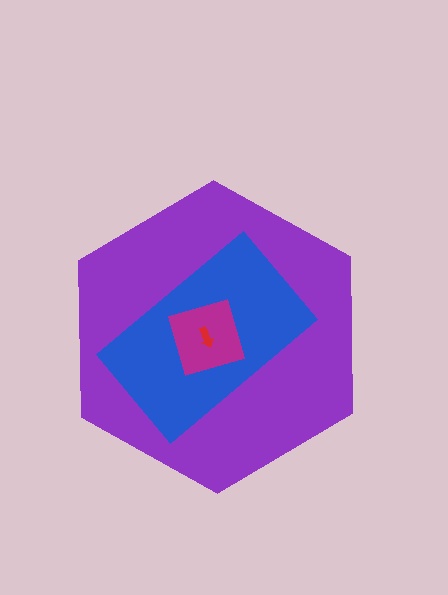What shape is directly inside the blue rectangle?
The magenta diamond.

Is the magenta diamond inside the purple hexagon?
Yes.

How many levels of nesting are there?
4.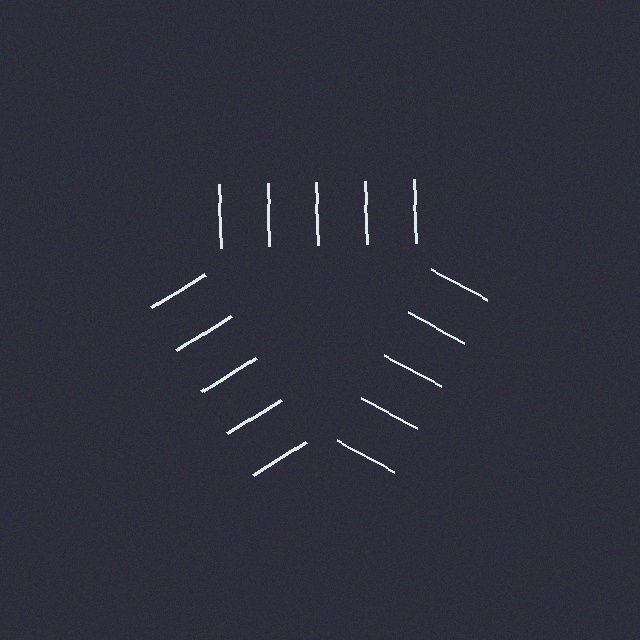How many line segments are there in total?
15 — 5 along each of the 3 edges.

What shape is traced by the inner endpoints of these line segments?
An illusory triangle — the line segments terminate on its edges but no continuous stroke is drawn.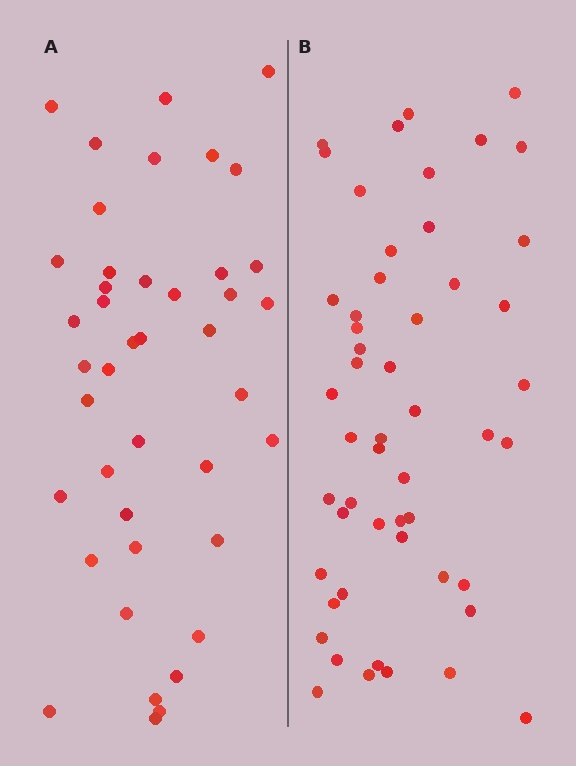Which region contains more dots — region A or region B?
Region B (the right region) has more dots.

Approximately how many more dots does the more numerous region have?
Region B has roughly 10 or so more dots than region A.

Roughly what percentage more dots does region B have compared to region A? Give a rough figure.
About 25% more.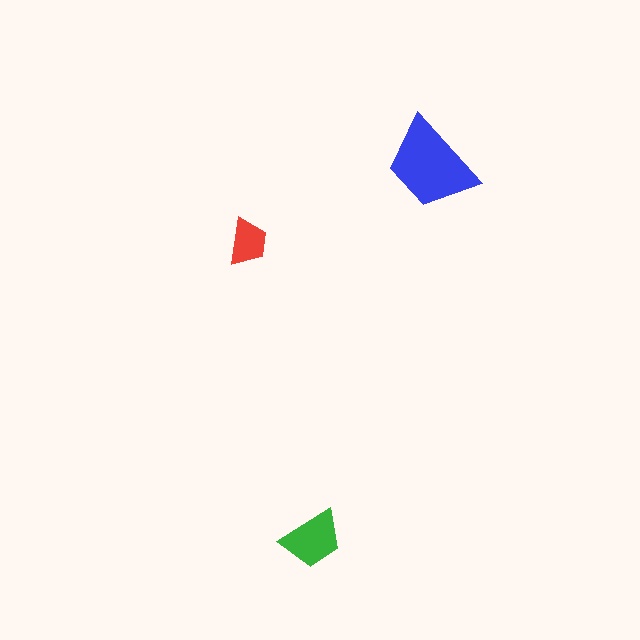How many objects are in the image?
There are 3 objects in the image.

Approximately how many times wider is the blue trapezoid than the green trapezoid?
About 1.5 times wider.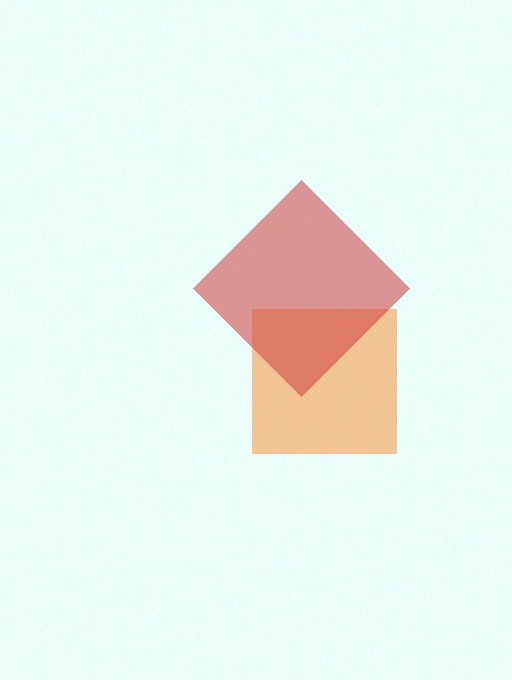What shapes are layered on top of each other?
The layered shapes are: an orange square, a red diamond.